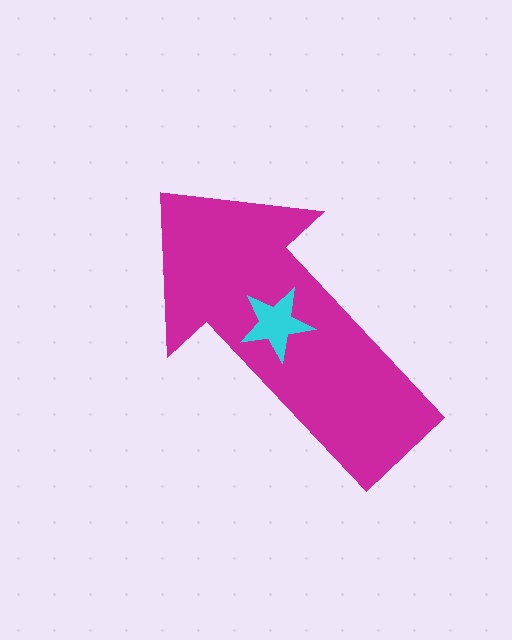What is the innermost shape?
The cyan star.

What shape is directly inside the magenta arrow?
The cyan star.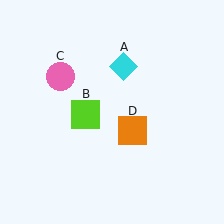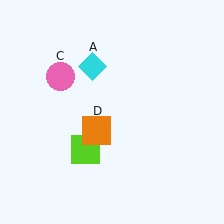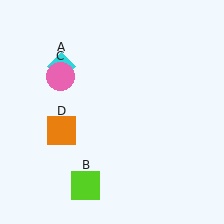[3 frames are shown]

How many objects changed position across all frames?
3 objects changed position: cyan diamond (object A), lime square (object B), orange square (object D).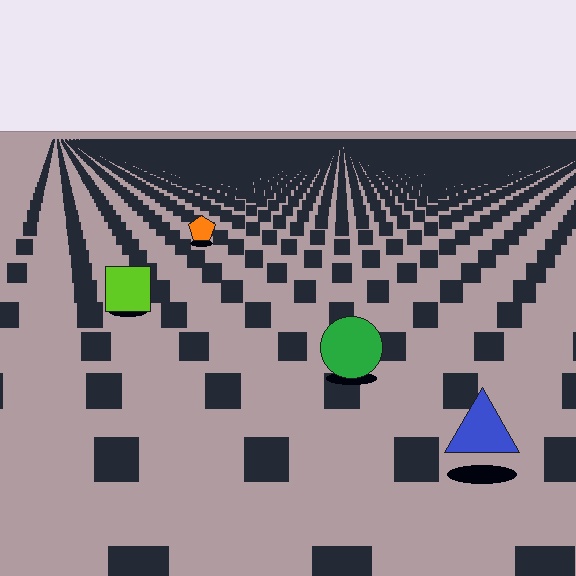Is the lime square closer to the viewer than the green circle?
No. The green circle is closer — you can tell from the texture gradient: the ground texture is coarser near it.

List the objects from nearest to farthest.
From nearest to farthest: the blue triangle, the green circle, the lime square, the orange pentagon.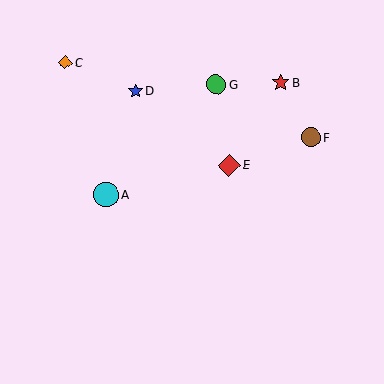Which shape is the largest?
The cyan circle (labeled A) is the largest.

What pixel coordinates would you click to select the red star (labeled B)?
Click at (281, 82) to select the red star B.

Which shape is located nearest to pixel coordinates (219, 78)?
The green circle (labeled G) at (216, 84) is nearest to that location.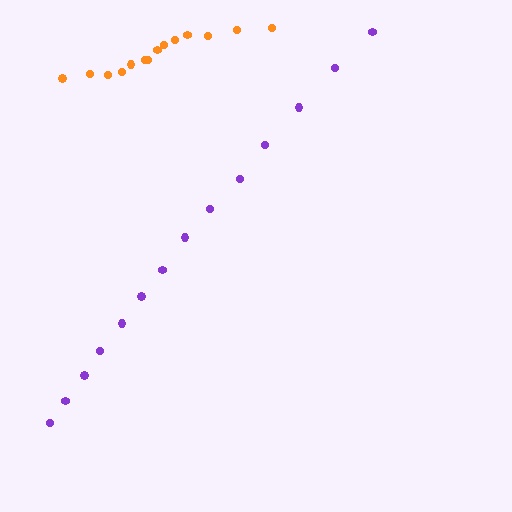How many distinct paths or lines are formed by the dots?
There are 2 distinct paths.